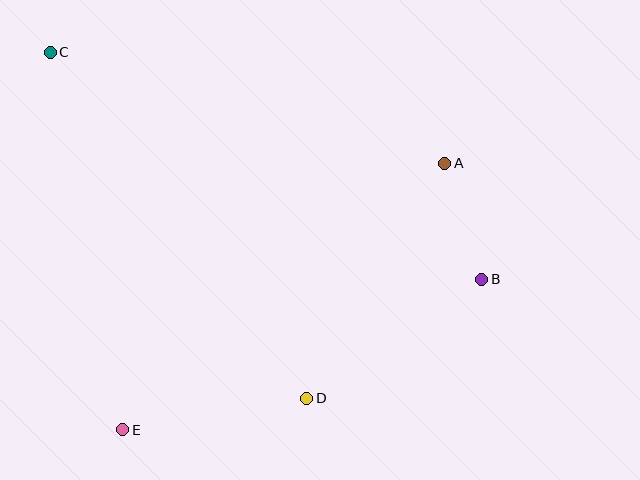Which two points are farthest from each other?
Points B and C are farthest from each other.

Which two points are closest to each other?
Points A and B are closest to each other.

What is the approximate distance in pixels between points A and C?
The distance between A and C is approximately 410 pixels.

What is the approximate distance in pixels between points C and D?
The distance between C and D is approximately 431 pixels.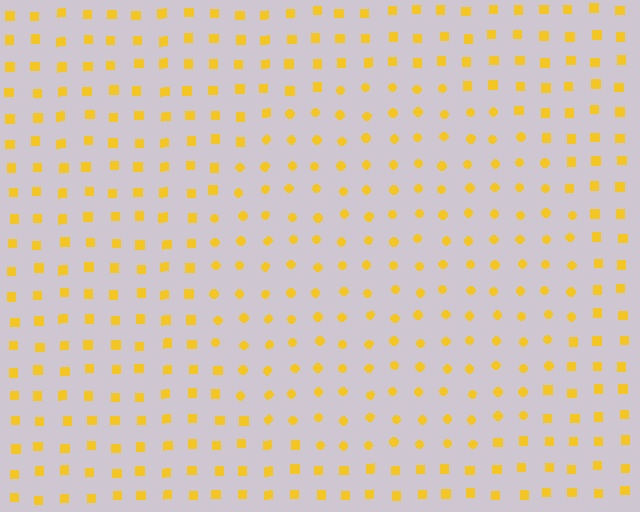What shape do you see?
I see a circle.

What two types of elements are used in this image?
The image uses circles inside the circle region and squares outside it.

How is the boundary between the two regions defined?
The boundary is defined by a change in element shape: circles inside vs. squares outside. All elements share the same color and spacing.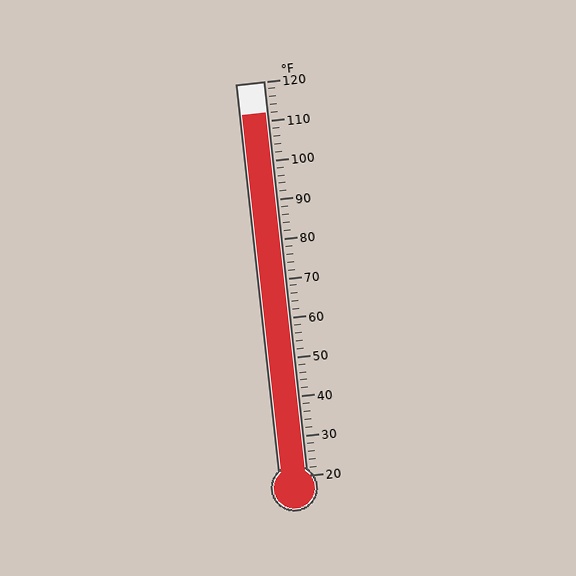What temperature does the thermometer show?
The thermometer shows approximately 112°F.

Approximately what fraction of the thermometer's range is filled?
The thermometer is filled to approximately 90% of its range.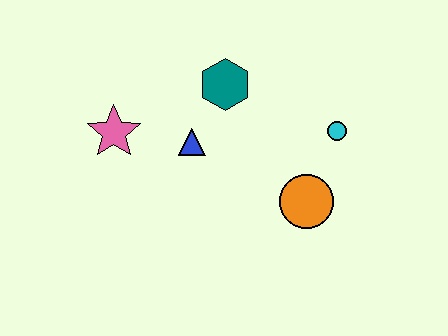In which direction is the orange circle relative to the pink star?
The orange circle is to the right of the pink star.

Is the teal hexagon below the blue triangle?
No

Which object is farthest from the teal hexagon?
The orange circle is farthest from the teal hexagon.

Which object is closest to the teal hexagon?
The blue triangle is closest to the teal hexagon.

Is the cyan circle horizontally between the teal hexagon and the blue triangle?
No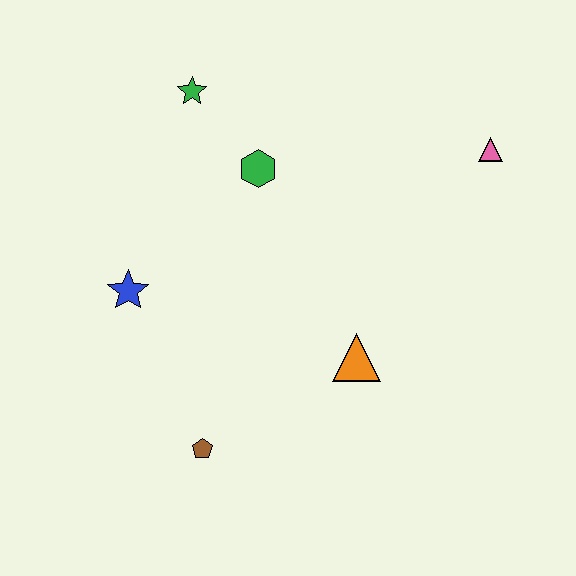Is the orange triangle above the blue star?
No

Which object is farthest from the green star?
The brown pentagon is farthest from the green star.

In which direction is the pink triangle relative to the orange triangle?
The pink triangle is above the orange triangle.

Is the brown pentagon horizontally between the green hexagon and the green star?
Yes